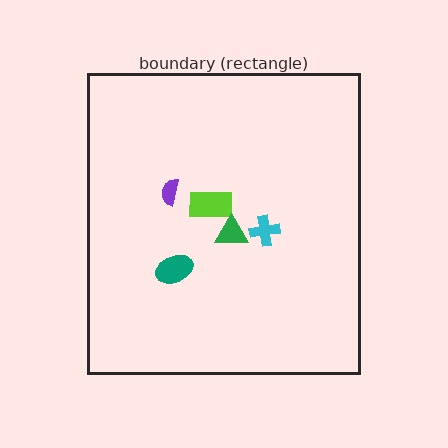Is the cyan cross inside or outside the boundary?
Inside.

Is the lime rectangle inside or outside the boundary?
Inside.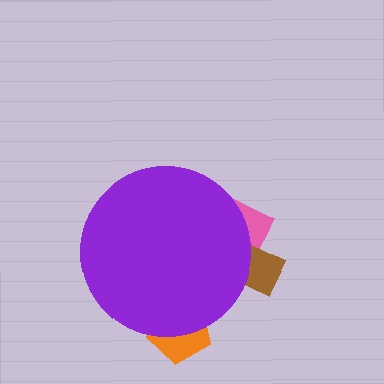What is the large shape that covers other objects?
A purple circle.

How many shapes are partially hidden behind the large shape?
3 shapes are partially hidden.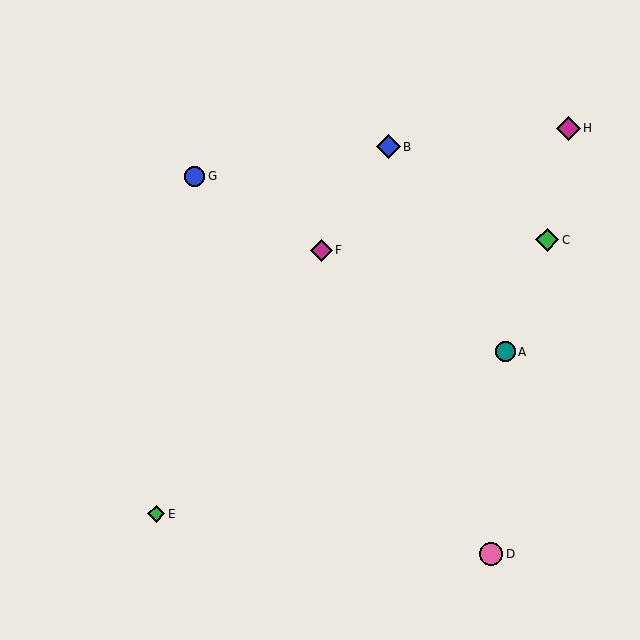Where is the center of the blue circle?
The center of the blue circle is at (195, 176).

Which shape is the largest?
The blue diamond (labeled B) is the largest.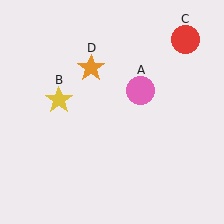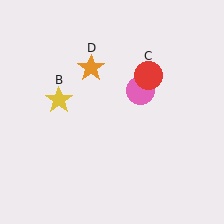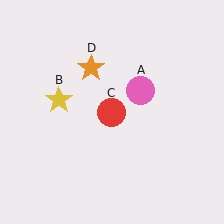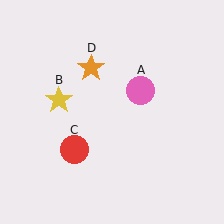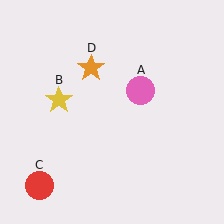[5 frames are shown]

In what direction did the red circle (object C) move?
The red circle (object C) moved down and to the left.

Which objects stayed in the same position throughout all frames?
Pink circle (object A) and yellow star (object B) and orange star (object D) remained stationary.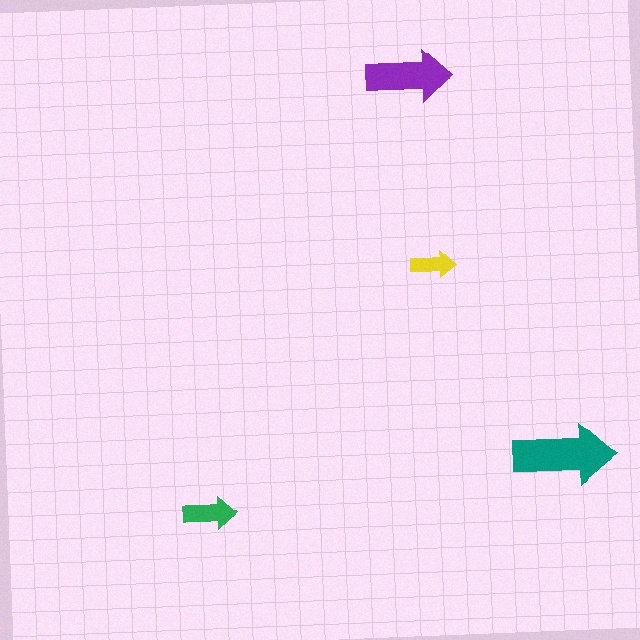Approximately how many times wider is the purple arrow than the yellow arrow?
About 2 times wider.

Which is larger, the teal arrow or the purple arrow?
The teal one.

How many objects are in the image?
There are 4 objects in the image.